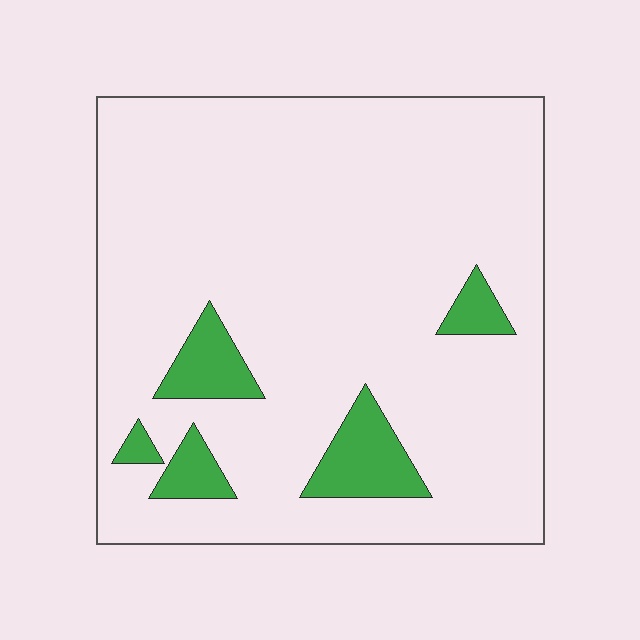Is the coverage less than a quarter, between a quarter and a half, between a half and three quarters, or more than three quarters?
Less than a quarter.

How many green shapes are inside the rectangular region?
5.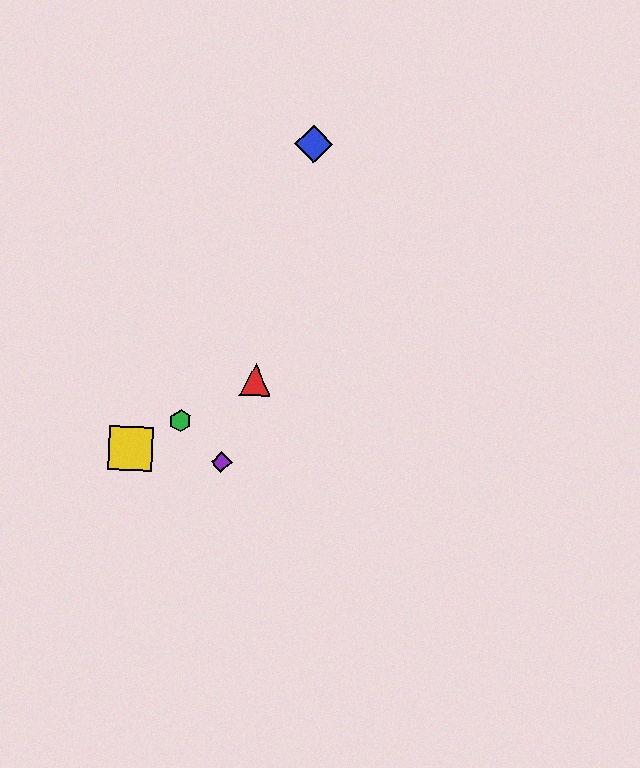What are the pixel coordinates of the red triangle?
The red triangle is at (255, 380).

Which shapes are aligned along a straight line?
The red triangle, the green hexagon, the yellow square are aligned along a straight line.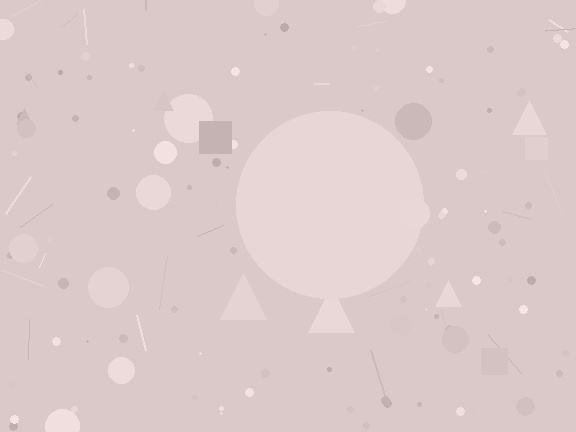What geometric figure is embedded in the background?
A circle is embedded in the background.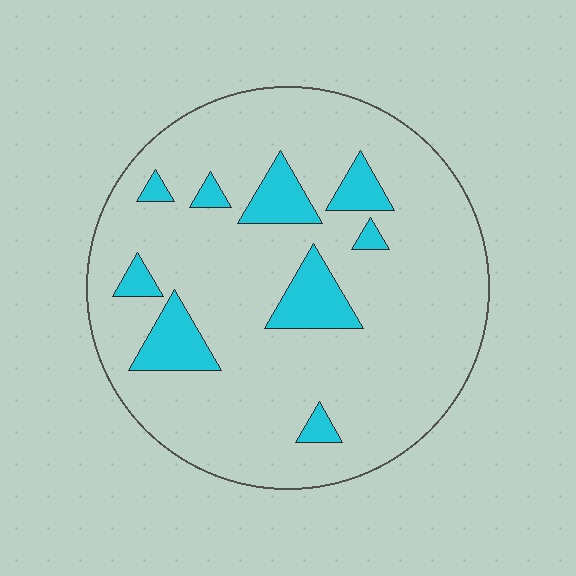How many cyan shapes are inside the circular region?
9.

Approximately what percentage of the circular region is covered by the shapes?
Approximately 15%.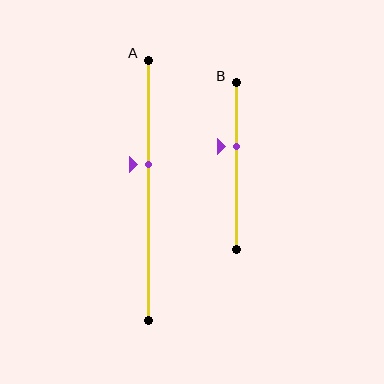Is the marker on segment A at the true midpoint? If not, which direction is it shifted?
No, the marker on segment A is shifted upward by about 10% of the segment length.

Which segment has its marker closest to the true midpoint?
Segment A has its marker closest to the true midpoint.